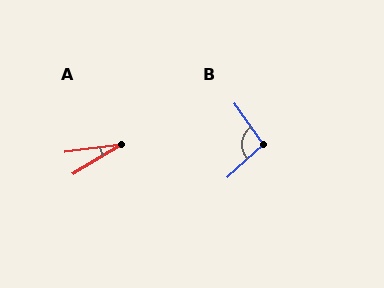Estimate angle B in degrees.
Approximately 99 degrees.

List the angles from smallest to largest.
A (24°), B (99°).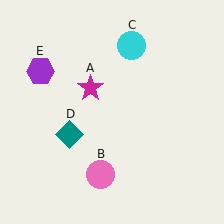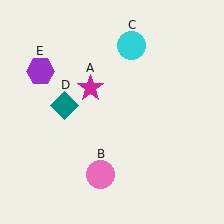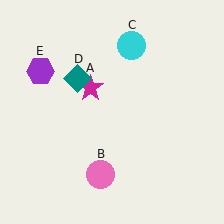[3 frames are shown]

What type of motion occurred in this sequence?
The teal diamond (object D) rotated clockwise around the center of the scene.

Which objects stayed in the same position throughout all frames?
Magenta star (object A) and pink circle (object B) and cyan circle (object C) and purple hexagon (object E) remained stationary.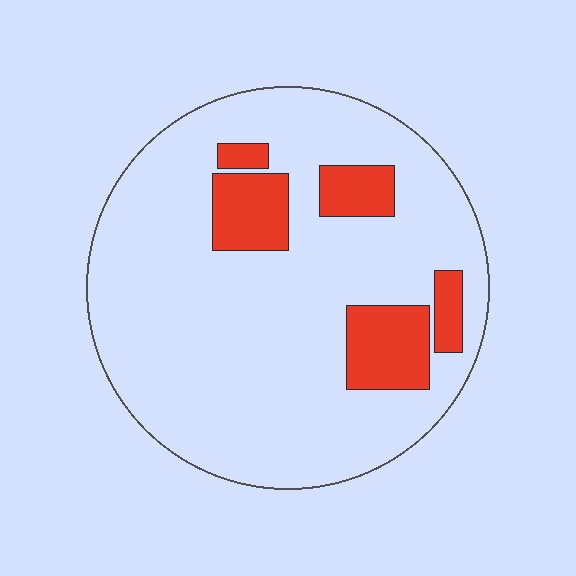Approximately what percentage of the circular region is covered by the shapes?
Approximately 15%.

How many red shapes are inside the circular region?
5.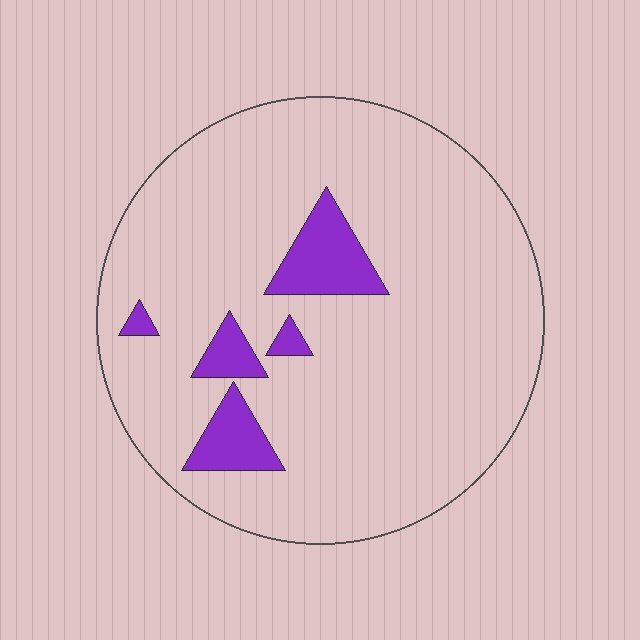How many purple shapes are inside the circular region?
5.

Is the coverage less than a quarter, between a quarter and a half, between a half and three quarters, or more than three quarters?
Less than a quarter.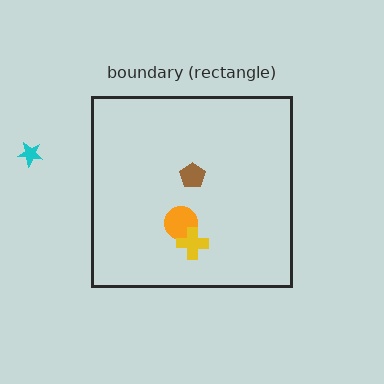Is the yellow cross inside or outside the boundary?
Inside.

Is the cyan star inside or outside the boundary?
Outside.